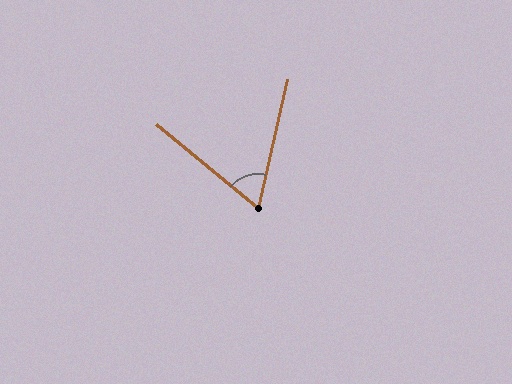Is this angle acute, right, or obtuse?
It is acute.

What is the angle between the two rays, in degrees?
Approximately 63 degrees.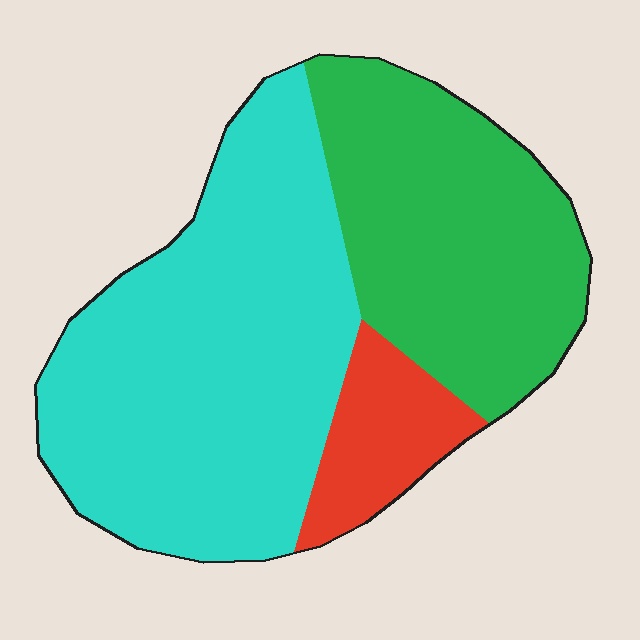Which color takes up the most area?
Cyan, at roughly 55%.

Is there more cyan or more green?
Cyan.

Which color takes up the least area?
Red, at roughly 10%.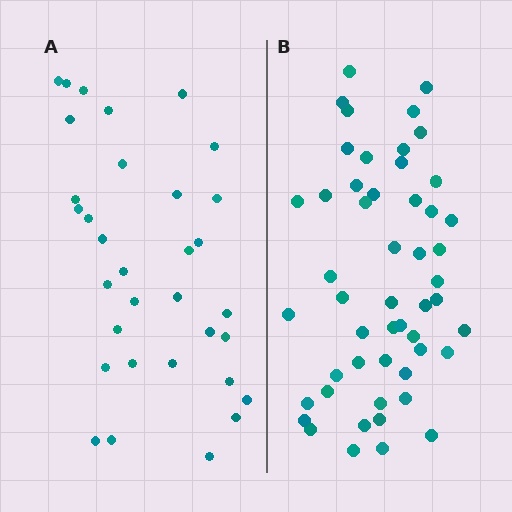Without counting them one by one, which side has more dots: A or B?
Region B (the right region) has more dots.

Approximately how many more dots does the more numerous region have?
Region B has approximately 20 more dots than region A.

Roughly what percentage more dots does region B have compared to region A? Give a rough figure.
About 55% more.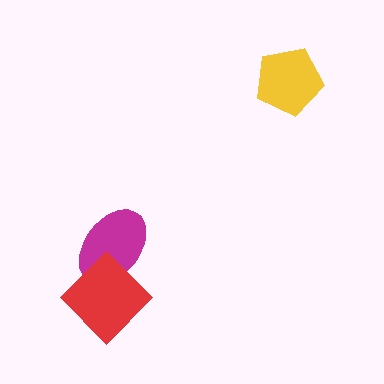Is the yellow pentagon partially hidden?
No, no other shape covers it.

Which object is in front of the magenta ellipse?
The red diamond is in front of the magenta ellipse.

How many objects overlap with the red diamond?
1 object overlaps with the red diamond.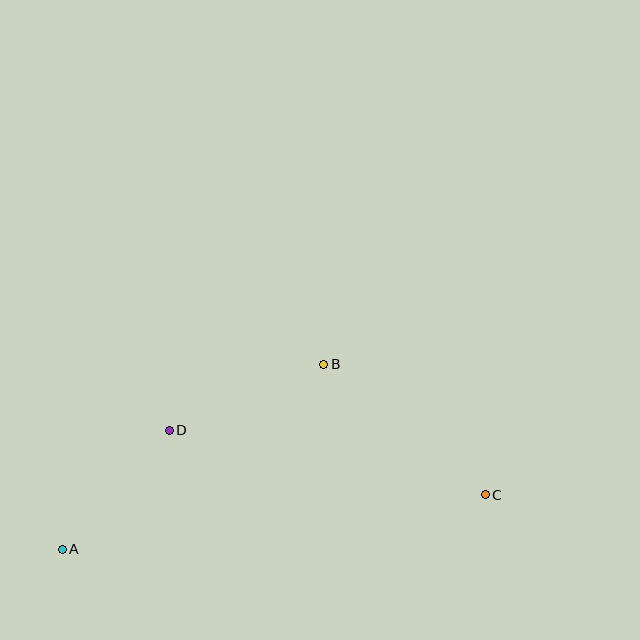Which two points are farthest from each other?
Points A and C are farthest from each other.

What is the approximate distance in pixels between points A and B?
The distance between A and B is approximately 320 pixels.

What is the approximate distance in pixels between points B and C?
The distance between B and C is approximately 208 pixels.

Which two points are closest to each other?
Points A and D are closest to each other.